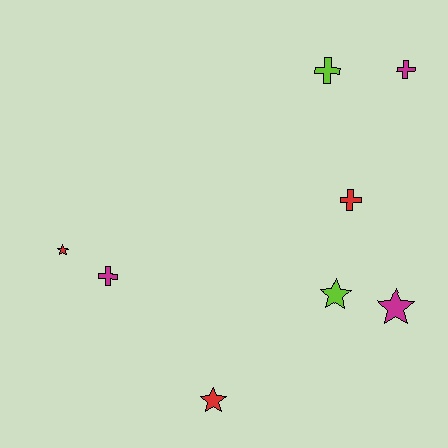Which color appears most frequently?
Magenta, with 3 objects.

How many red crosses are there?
There is 1 red cross.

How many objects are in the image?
There are 8 objects.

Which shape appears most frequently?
Star, with 4 objects.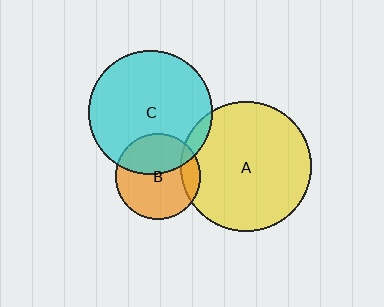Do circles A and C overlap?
Yes.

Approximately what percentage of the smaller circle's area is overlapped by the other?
Approximately 5%.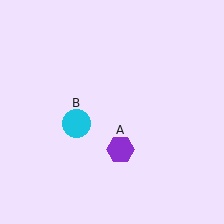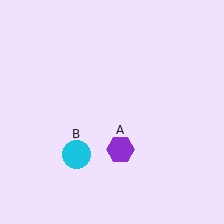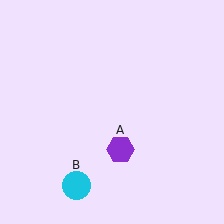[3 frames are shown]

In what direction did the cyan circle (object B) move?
The cyan circle (object B) moved down.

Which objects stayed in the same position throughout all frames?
Purple hexagon (object A) remained stationary.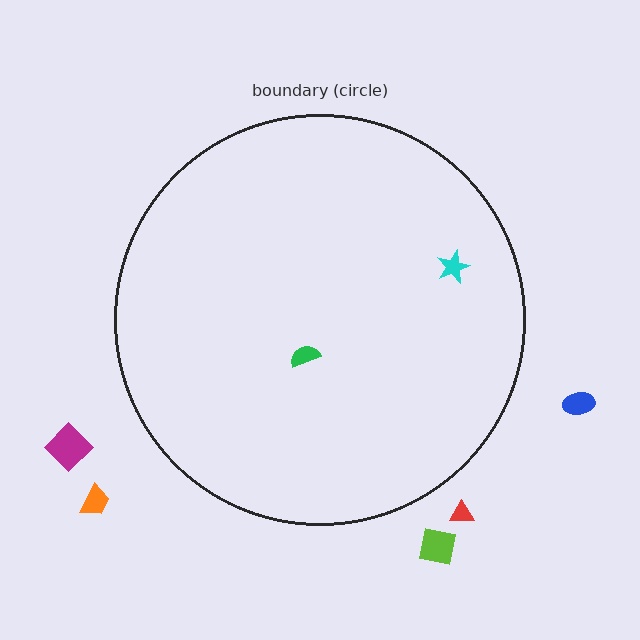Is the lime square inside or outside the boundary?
Outside.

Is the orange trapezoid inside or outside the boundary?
Outside.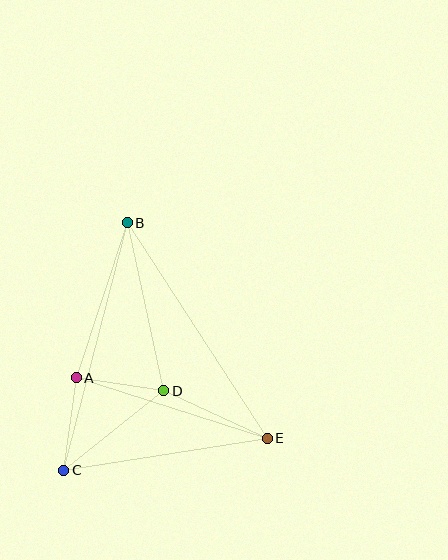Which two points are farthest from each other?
Points B and E are farthest from each other.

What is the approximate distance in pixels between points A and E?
The distance between A and E is approximately 200 pixels.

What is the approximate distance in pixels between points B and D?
The distance between B and D is approximately 172 pixels.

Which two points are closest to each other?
Points A and D are closest to each other.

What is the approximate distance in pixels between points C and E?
The distance between C and E is approximately 206 pixels.